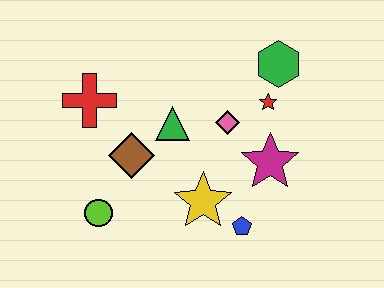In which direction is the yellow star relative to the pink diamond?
The yellow star is below the pink diamond.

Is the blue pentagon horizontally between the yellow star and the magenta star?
Yes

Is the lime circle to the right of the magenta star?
No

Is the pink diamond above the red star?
No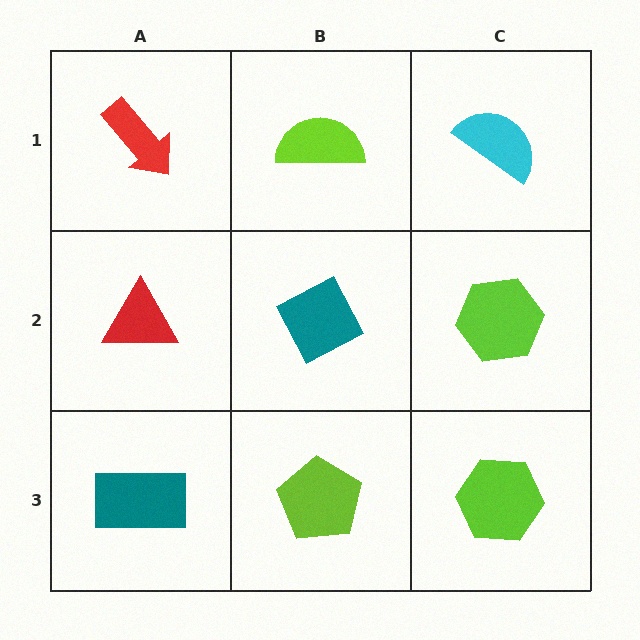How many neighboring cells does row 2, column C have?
3.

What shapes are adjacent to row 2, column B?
A lime semicircle (row 1, column B), a lime pentagon (row 3, column B), a red triangle (row 2, column A), a lime hexagon (row 2, column C).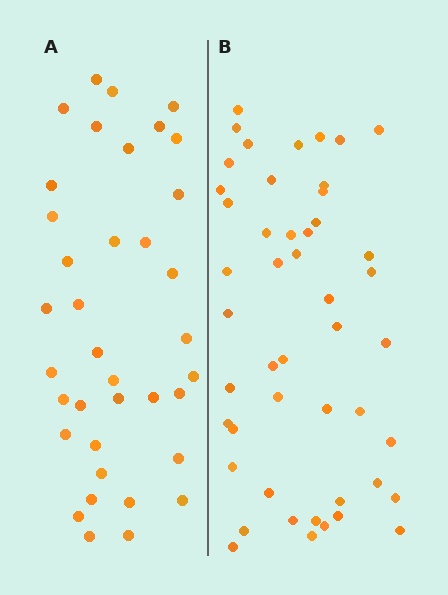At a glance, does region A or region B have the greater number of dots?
Region B (the right region) has more dots.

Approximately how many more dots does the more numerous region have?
Region B has roughly 12 or so more dots than region A.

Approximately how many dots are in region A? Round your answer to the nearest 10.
About 40 dots. (The exact count is 37, which rounds to 40.)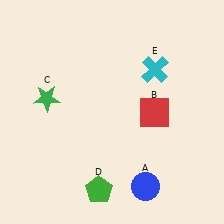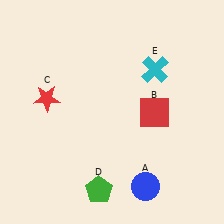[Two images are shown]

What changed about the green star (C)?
In Image 1, C is green. In Image 2, it changed to red.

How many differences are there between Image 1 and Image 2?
There is 1 difference between the two images.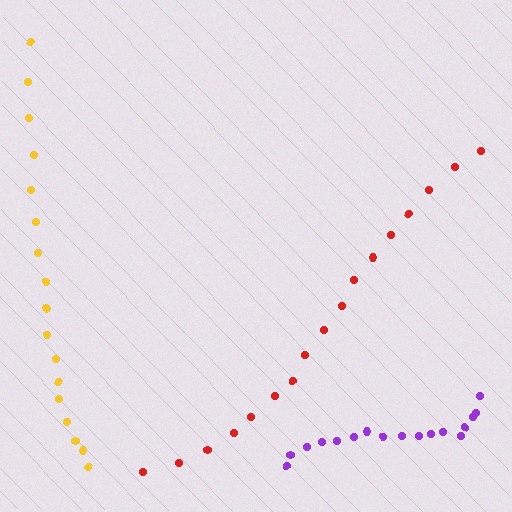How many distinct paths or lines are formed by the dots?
There are 3 distinct paths.